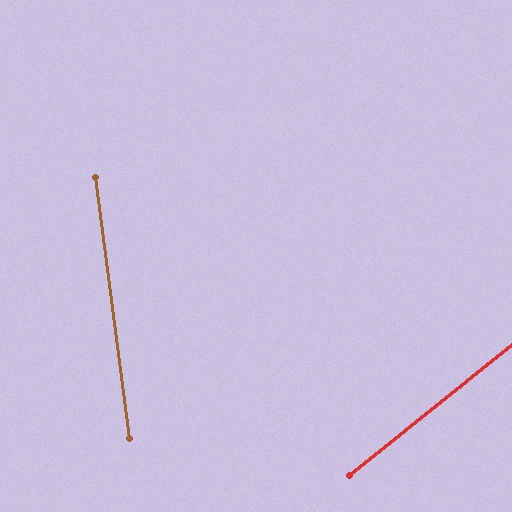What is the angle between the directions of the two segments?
Approximately 59 degrees.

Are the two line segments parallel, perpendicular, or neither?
Neither parallel nor perpendicular — they differ by about 59°.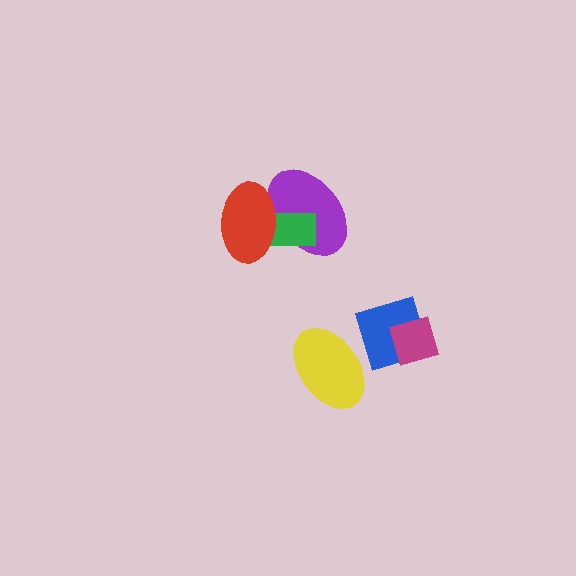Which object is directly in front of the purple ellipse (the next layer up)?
The green rectangle is directly in front of the purple ellipse.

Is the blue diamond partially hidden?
Yes, it is partially covered by another shape.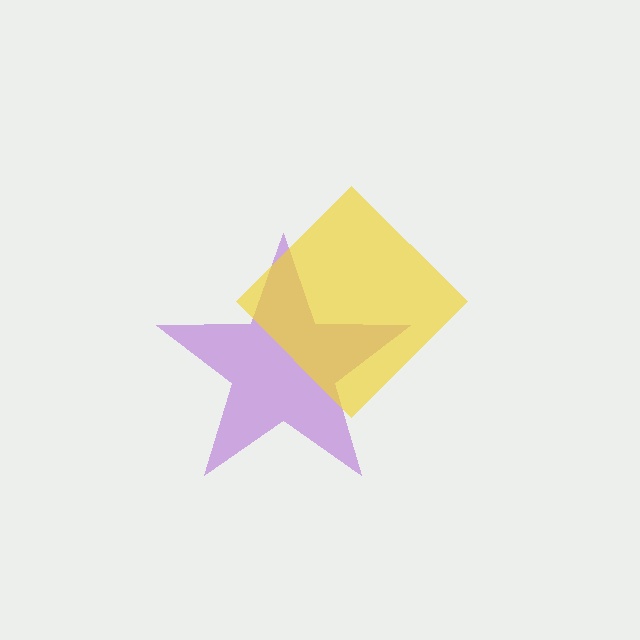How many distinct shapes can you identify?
There are 2 distinct shapes: a purple star, a yellow diamond.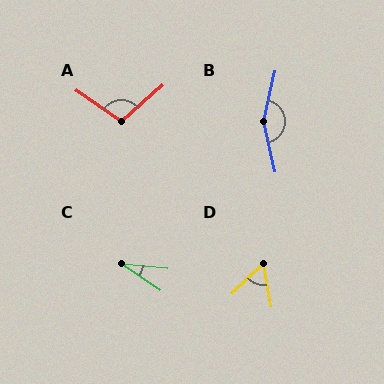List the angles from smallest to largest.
C (29°), D (55°), A (104°), B (155°).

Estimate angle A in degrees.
Approximately 104 degrees.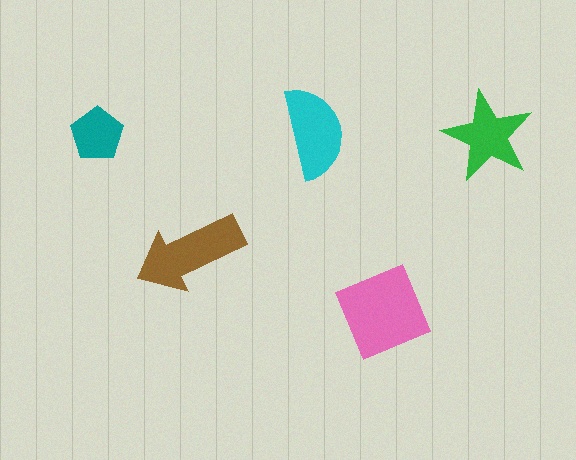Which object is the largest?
The pink diamond.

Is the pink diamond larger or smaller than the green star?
Larger.